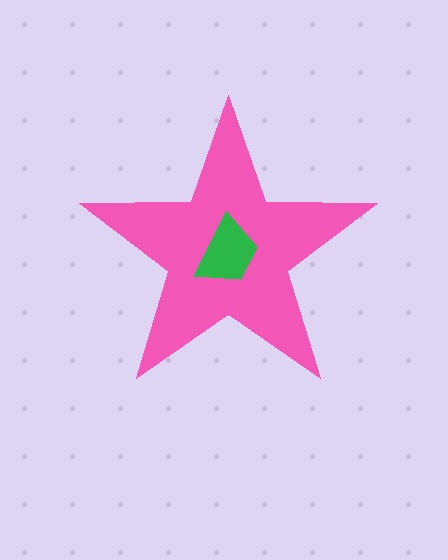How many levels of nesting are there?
2.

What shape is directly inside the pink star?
The green trapezoid.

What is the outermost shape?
The pink star.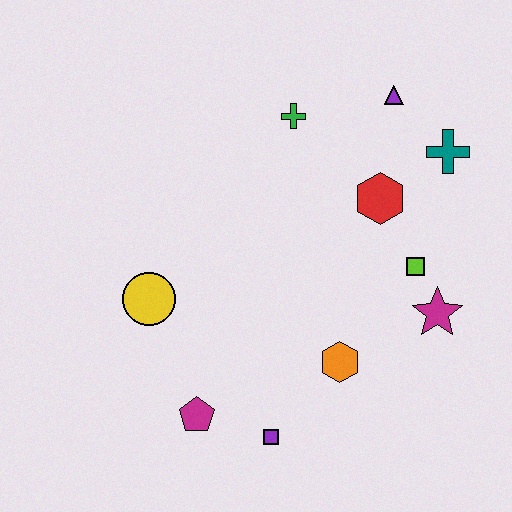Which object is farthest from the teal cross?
The magenta pentagon is farthest from the teal cross.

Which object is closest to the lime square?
The magenta star is closest to the lime square.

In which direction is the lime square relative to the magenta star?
The lime square is above the magenta star.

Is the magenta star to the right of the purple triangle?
Yes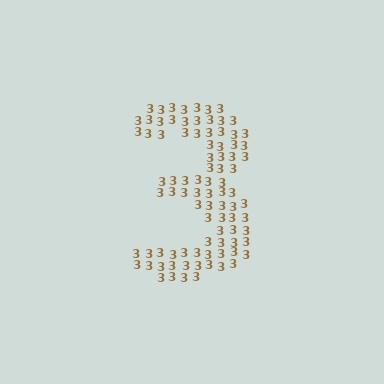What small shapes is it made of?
It is made of small digit 3's.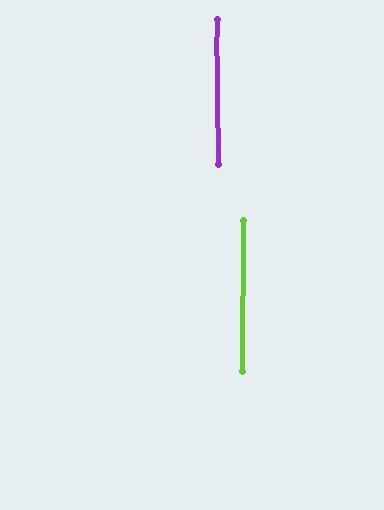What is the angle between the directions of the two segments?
Approximately 1 degree.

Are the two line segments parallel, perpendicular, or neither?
Parallel — their directions differ by only 0.6°.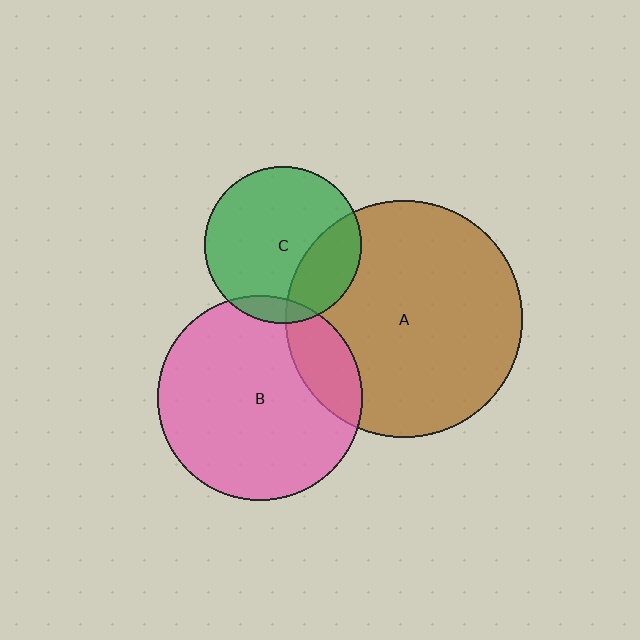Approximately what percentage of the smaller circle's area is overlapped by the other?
Approximately 25%.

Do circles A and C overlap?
Yes.